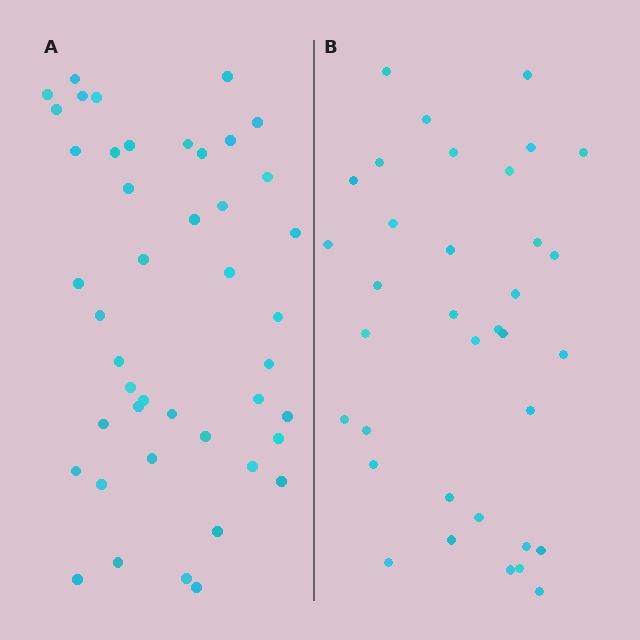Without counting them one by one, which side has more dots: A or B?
Region A (the left region) has more dots.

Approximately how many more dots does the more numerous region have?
Region A has roughly 8 or so more dots than region B.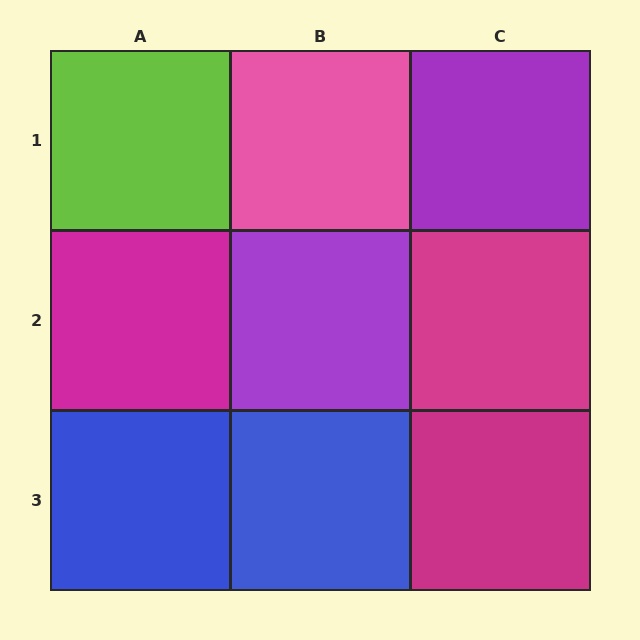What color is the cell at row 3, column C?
Magenta.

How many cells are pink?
1 cell is pink.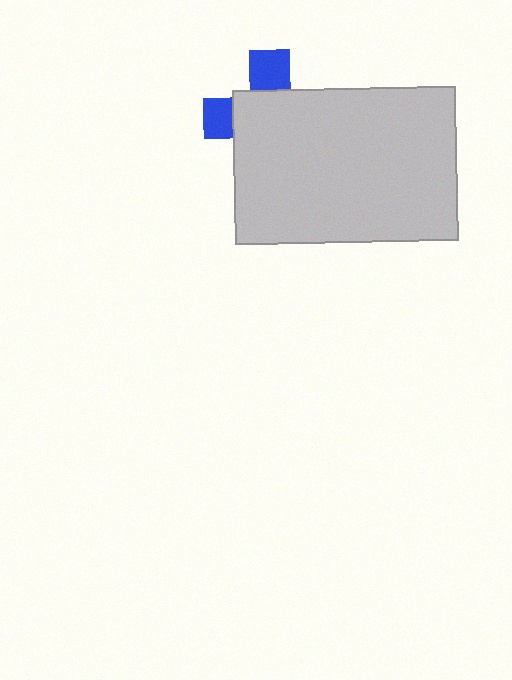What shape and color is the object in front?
The object in front is a light gray rectangle.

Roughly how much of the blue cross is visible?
A small part of it is visible (roughly 30%).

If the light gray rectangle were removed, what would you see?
You would see the complete blue cross.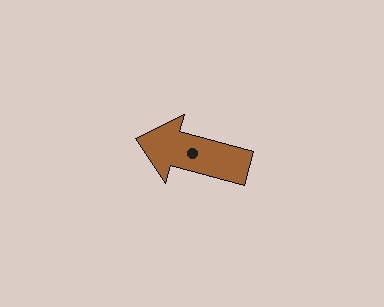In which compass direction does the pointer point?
West.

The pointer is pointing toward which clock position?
Roughly 10 o'clock.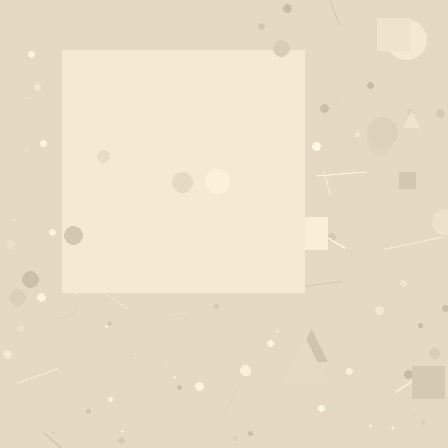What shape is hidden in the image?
A square is hidden in the image.